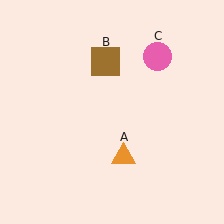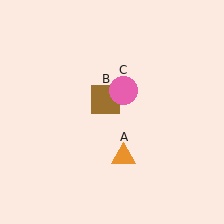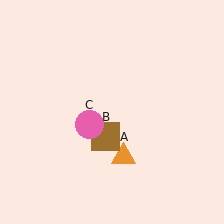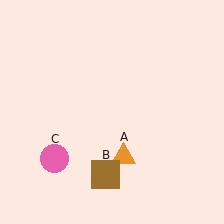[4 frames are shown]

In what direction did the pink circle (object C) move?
The pink circle (object C) moved down and to the left.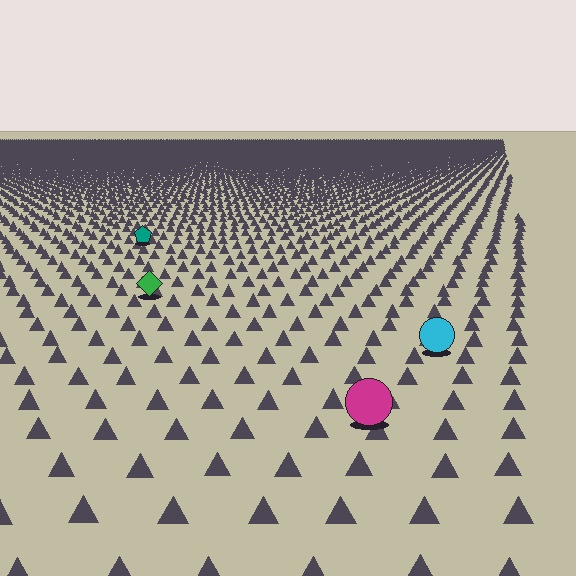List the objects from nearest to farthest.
From nearest to farthest: the magenta circle, the cyan circle, the green diamond, the teal pentagon.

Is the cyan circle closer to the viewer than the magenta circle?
No. The magenta circle is closer — you can tell from the texture gradient: the ground texture is coarser near it.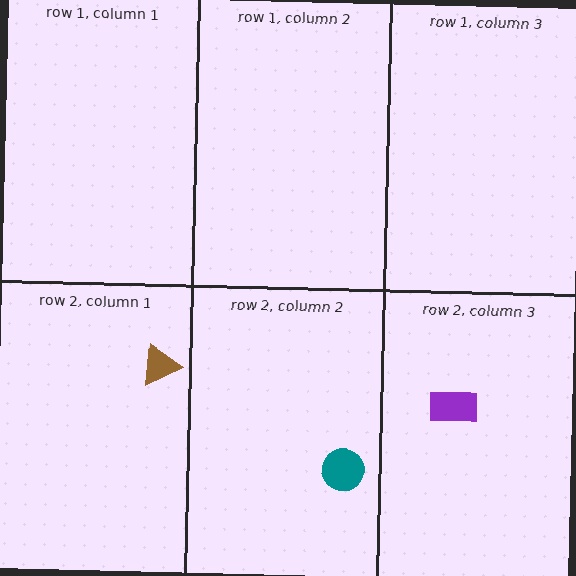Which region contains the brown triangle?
The row 2, column 1 region.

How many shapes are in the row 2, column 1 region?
1.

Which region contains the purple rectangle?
The row 2, column 3 region.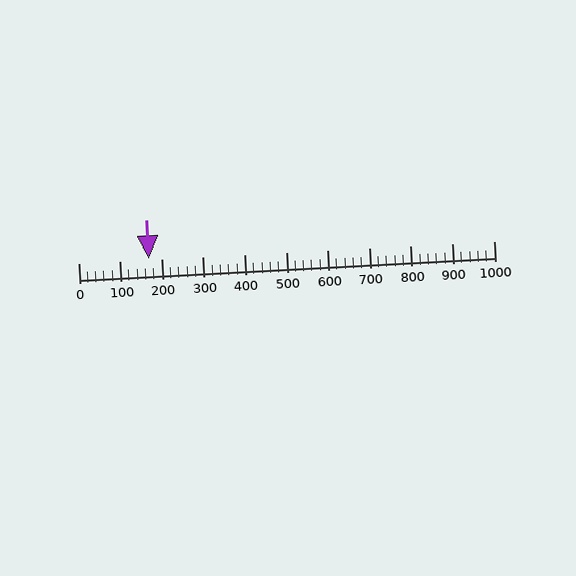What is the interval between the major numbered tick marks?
The major tick marks are spaced 100 units apart.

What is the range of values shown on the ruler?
The ruler shows values from 0 to 1000.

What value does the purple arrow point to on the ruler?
The purple arrow points to approximately 170.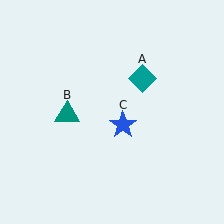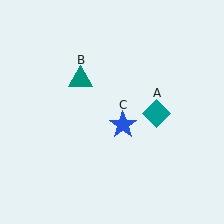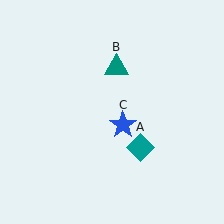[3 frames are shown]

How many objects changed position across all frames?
2 objects changed position: teal diamond (object A), teal triangle (object B).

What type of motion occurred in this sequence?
The teal diamond (object A), teal triangle (object B) rotated clockwise around the center of the scene.